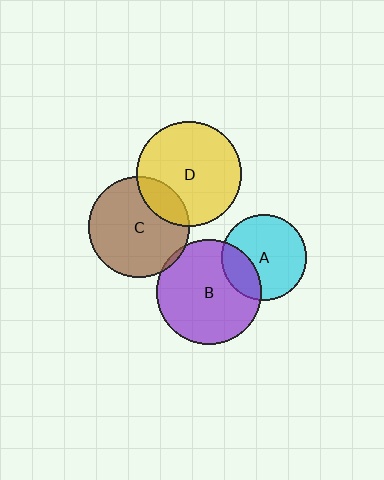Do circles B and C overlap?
Yes.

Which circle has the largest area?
Circle D (yellow).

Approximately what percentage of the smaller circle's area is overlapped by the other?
Approximately 5%.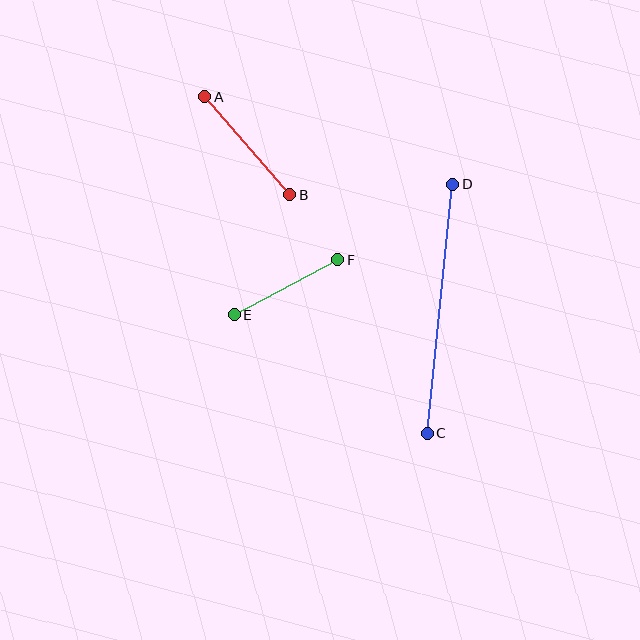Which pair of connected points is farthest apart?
Points C and D are farthest apart.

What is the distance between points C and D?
The distance is approximately 250 pixels.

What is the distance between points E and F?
The distance is approximately 117 pixels.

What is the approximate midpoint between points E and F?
The midpoint is at approximately (286, 287) pixels.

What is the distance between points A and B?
The distance is approximately 130 pixels.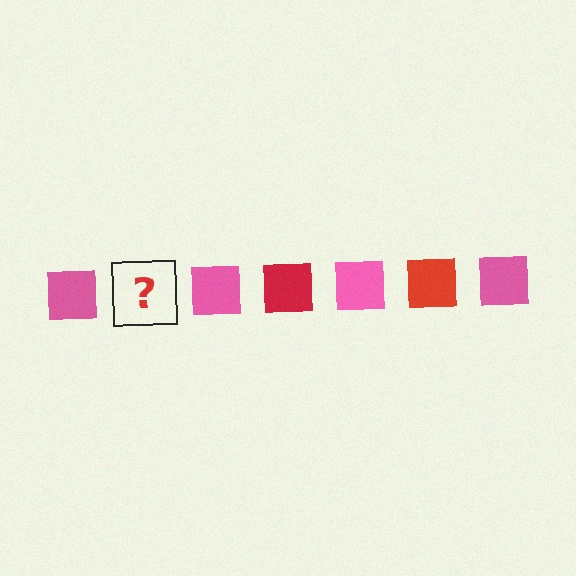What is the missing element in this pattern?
The missing element is a red square.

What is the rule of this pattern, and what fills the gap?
The rule is that the pattern cycles through pink, red squares. The gap should be filled with a red square.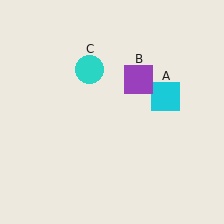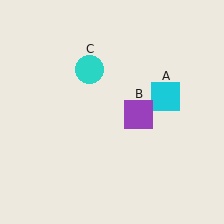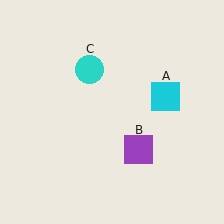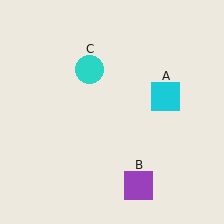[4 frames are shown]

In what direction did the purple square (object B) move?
The purple square (object B) moved down.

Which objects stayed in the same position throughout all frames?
Cyan square (object A) and cyan circle (object C) remained stationary.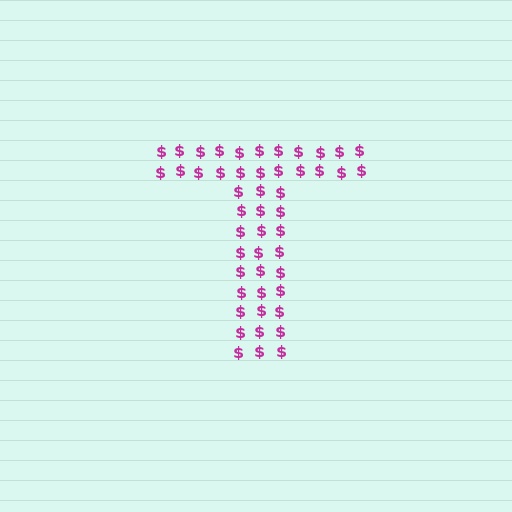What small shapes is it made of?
It is made of small dollar signs.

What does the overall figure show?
The overall figure shows the letter T.